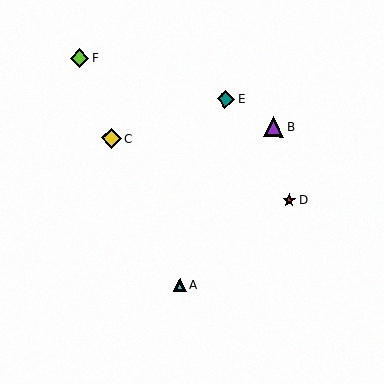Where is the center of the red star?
The center of the red star is at (289, 200).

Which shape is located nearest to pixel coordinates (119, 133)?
The yellow diamond (labeled C) at (111, 138) is nearest to that location.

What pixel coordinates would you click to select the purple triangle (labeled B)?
Click at (274, 127) to select the purple triangle B.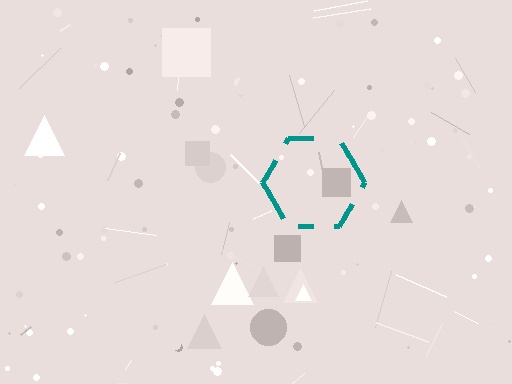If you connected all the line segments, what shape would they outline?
They would outline a hexagon.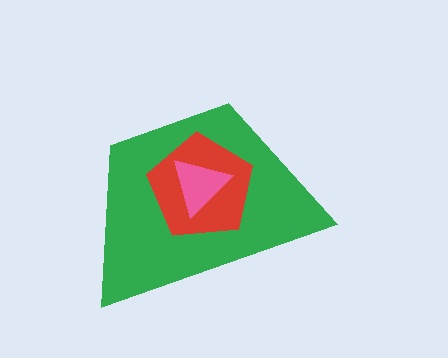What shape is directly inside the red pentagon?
The pink triangle.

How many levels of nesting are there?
3.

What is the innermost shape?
The pink triangle.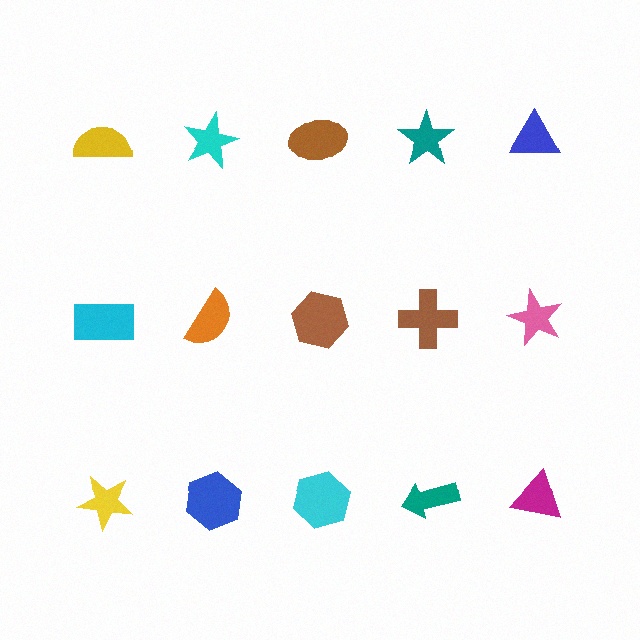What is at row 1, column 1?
A yellow semicircle.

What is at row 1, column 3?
A brown ellipse.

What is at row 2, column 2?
An orange semicircle.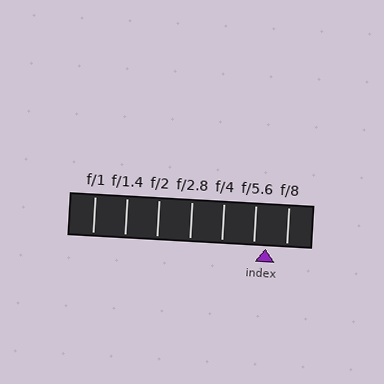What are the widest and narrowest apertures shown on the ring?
The widest aperture shown is f/1 and the narrowest is f/8.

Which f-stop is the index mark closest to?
The index mark is closest to f/5.6.